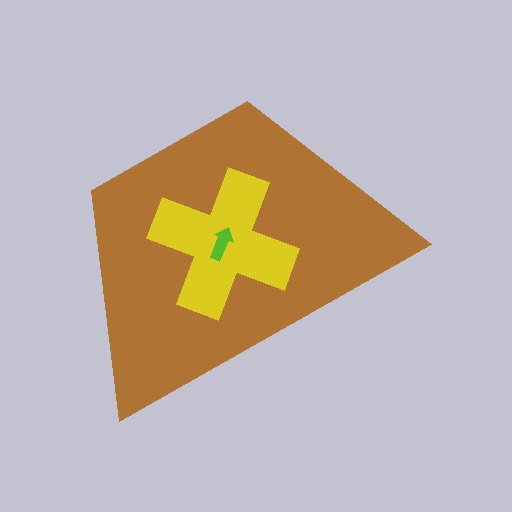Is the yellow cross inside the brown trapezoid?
Yes.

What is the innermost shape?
The lime arrow.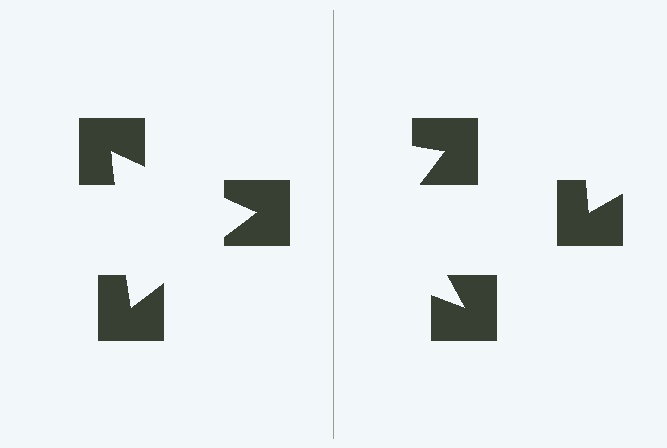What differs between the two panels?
The notched squares are positioned identically on both sides; only the wedge orientations differ. On the left they align to a triangle; on the right they are misaligned.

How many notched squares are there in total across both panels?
6 — 3 on each side.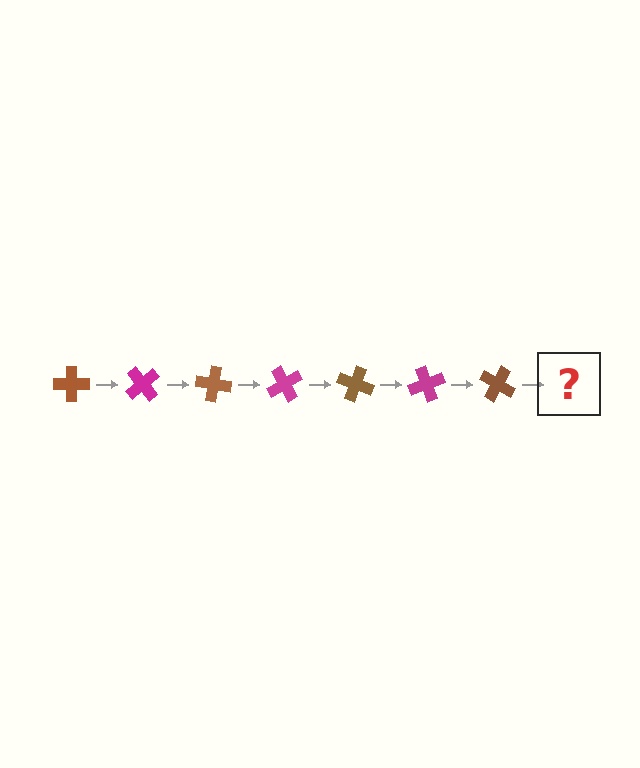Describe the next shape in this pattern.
It should be a magenta cross, rotated 350 degrees from the start.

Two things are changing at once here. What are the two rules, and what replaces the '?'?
The two rules are that it rotates 50 degrees each step and the color cycles through brown and magenta. The '?' should be a magenta cross, rotated 350 degrees from the start.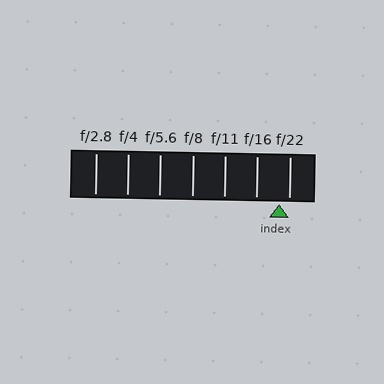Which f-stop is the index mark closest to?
The index mark is closest to f/22.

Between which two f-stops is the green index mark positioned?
The index mark is between f/16 and f/22.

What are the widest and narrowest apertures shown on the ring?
The widest aperture shown is f/2.8 and the narrowest is f/22.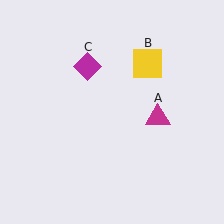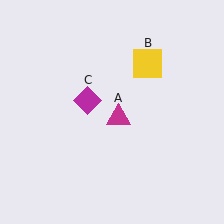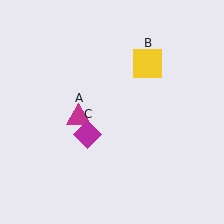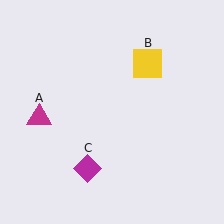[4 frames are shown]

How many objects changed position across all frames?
2 objects changed position: magenta triangle (object A), magenta diamond (object C).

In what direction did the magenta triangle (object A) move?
The magenta triangle (object A) moved left.